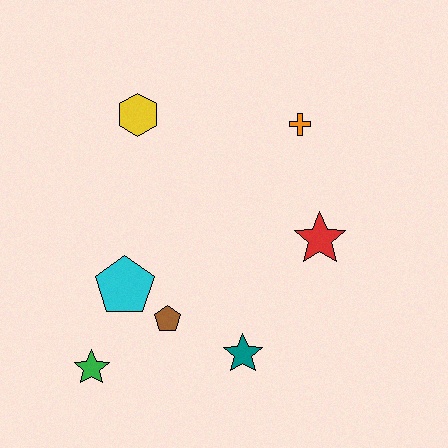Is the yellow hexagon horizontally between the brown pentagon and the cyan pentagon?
Yes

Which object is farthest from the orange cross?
The green star is farthest from the orange cross.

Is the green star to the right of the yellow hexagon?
No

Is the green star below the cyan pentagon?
Yes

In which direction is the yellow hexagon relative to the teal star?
The yellow hexagon is above the teal star.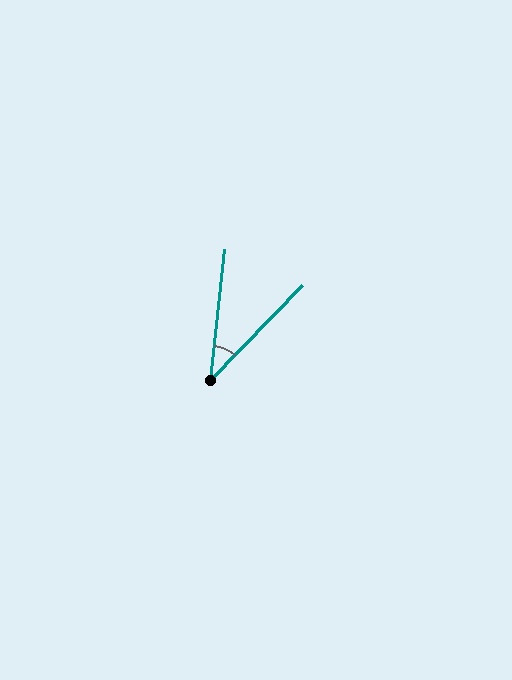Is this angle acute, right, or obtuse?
It is acute.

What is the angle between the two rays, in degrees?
Approximately 38 degrees.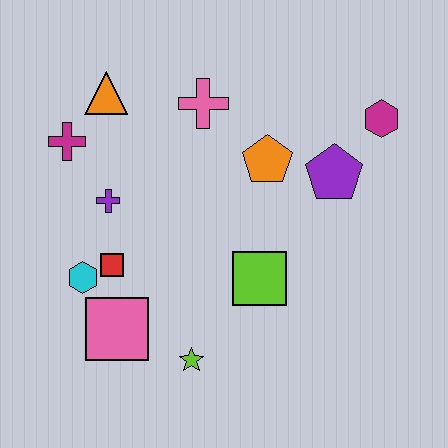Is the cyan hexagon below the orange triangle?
Yes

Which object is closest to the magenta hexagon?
The purple pentagon is closest to the magenta hexagon.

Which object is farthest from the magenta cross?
The magenta hexagon is farthest from the magenta cross.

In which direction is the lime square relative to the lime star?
The lime square is above the lime star.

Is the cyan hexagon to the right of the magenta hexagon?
No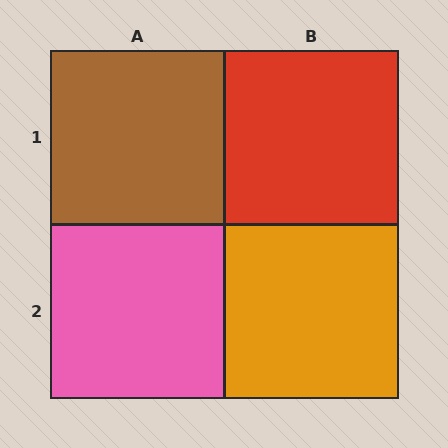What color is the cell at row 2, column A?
Pink.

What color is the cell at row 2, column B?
Orange.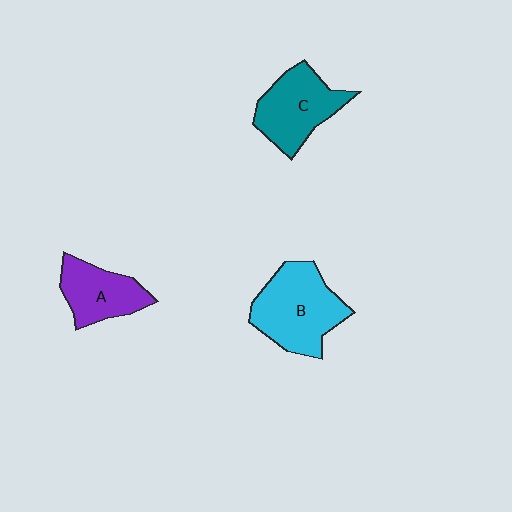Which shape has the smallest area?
Shape A (purple).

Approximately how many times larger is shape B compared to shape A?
Approximately 1.5 times.